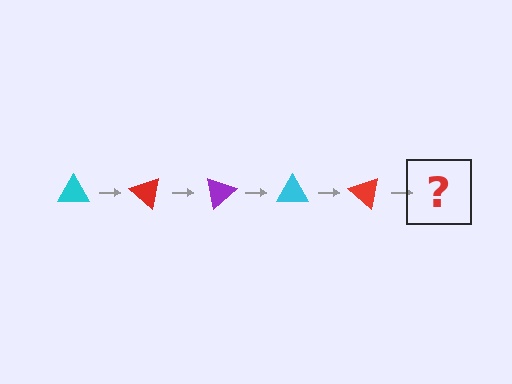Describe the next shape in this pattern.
It should be a purple triangle, rotated 200 degrees from the start.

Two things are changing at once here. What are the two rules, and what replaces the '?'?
The two rules are that it rotates 40 degrees each step and the color cycles through cyan, red, and purple. The '?' should be a purple triangle, rotated 200 degrees from the start.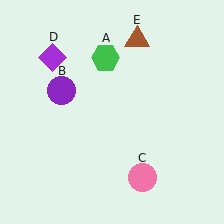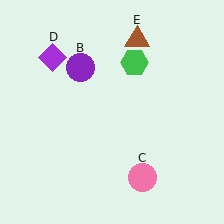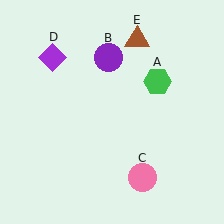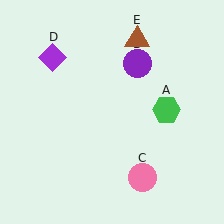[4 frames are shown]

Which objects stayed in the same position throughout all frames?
Pink circle (object C) and purple diamond (object D) and brown triangle (object E) remained stationary.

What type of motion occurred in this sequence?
The green hexagon (object A), purple circle (object B) rotated clockwise around the center of the scene.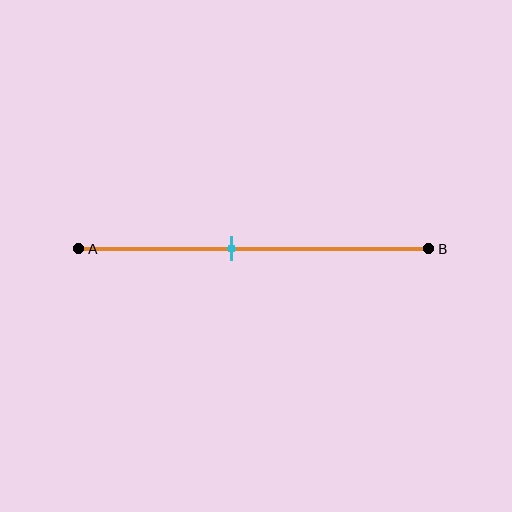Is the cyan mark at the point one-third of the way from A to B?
No, the mark is at about 45% from A, not at the 33% one-third point.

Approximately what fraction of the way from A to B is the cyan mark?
The cyan mark is approximately 45% of the way from A to B.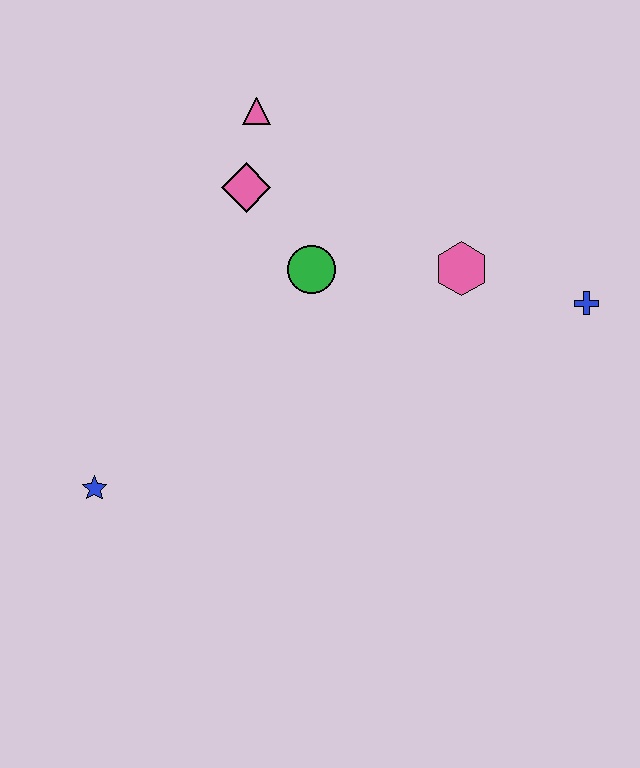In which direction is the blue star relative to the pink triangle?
The blue star is below the pink triangle.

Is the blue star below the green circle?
Yes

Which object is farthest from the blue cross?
The blue star is farthest from the blue cross.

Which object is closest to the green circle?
The pink diamond is closest to the green circle.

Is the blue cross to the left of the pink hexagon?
No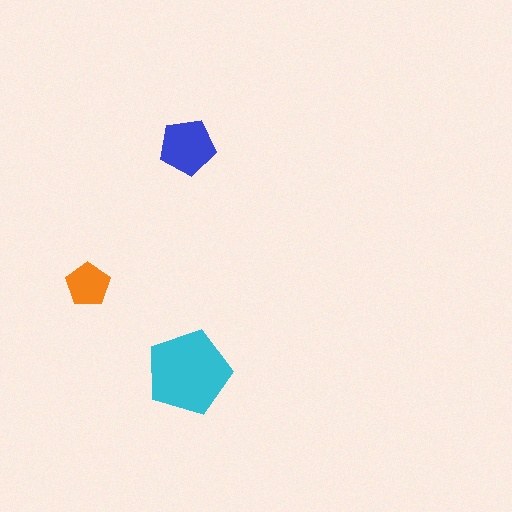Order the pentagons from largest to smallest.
the cyan one, the blue one, the orange one.